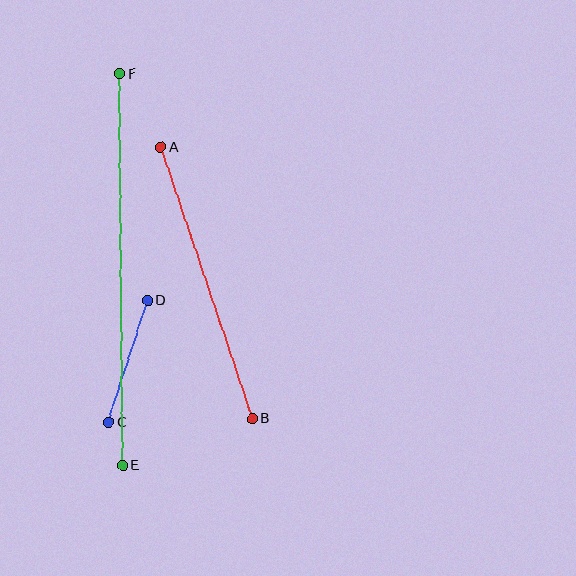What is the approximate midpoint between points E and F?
The midpoint is at approximately (121, 270) pixels.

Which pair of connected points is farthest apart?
Points E and F are farthest apart.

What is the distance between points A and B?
The distance is approximately 286 pixels.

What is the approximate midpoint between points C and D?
The midpoint is at approximately (128, 361) pixels.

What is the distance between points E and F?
The distance is approximately 392 pixels.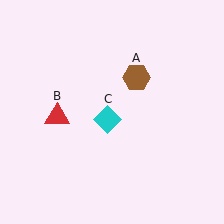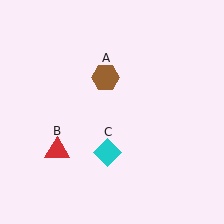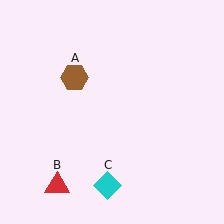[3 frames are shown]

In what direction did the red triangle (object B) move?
The red triangle (object B) moved down.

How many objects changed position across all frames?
3 objects changed position: brown hexagon (object A), red triangle (object B), cyan diamond (object C).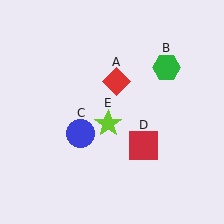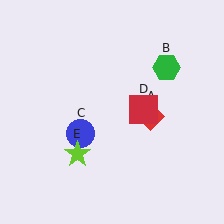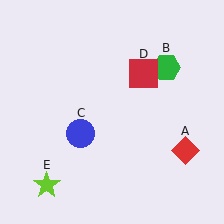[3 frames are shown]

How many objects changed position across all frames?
3 objects changed position: red diamond (object A), red square (object D), lime star (object E).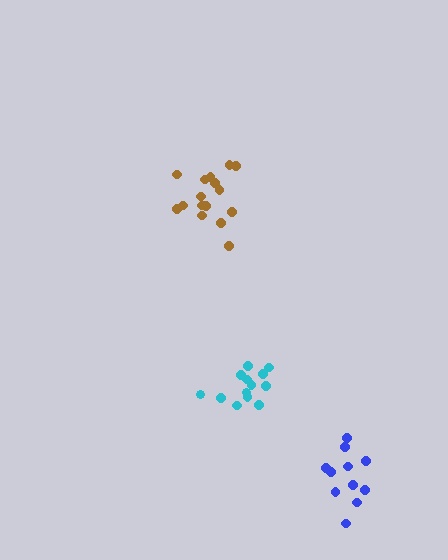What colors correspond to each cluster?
The clusters are colored: cyan, brown, blue.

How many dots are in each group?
Group 1: 13 dots, Group 2: 16 dots, Group 3: 11 dots (40 total).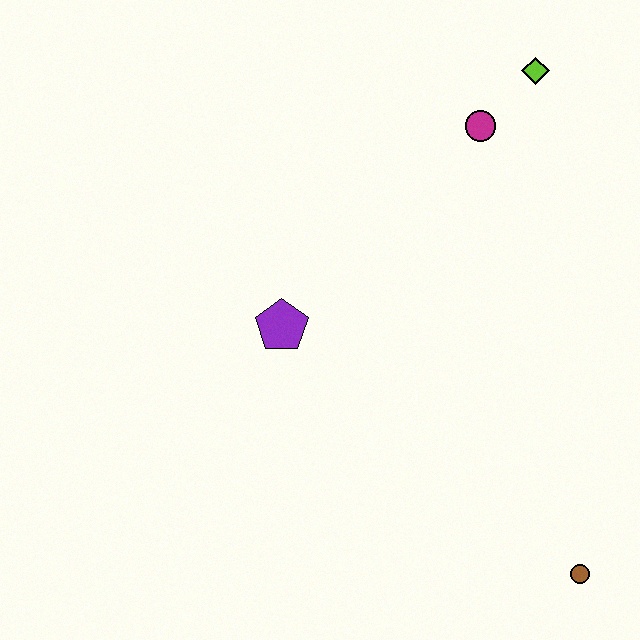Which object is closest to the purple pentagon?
The magenta circle is closest to the purple pentagon.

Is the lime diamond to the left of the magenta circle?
No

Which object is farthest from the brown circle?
The lime diamond is farthest from the brown circle.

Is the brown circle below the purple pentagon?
Yes